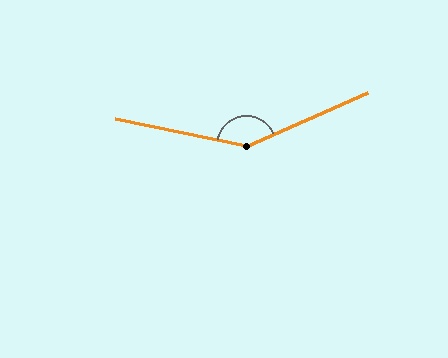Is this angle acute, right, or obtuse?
It is obtuse.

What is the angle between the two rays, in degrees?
Approximately 145 degrees.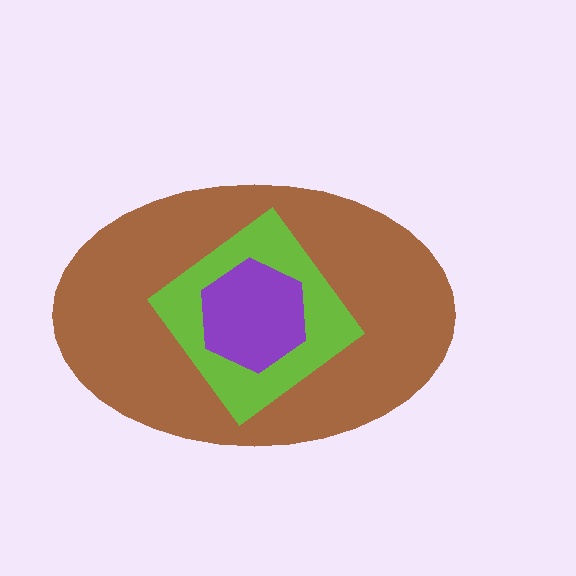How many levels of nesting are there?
3.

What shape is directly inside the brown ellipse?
The lime diamond.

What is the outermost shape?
The brown ellipse.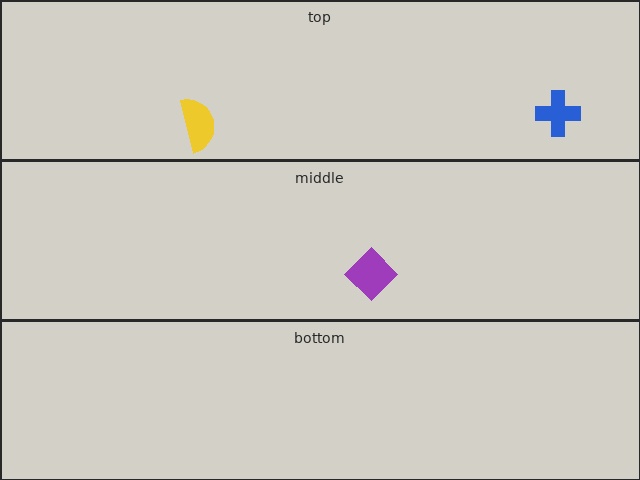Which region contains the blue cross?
The top region.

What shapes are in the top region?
The yellow semicircle, the blue cross.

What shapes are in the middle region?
The purple diamond.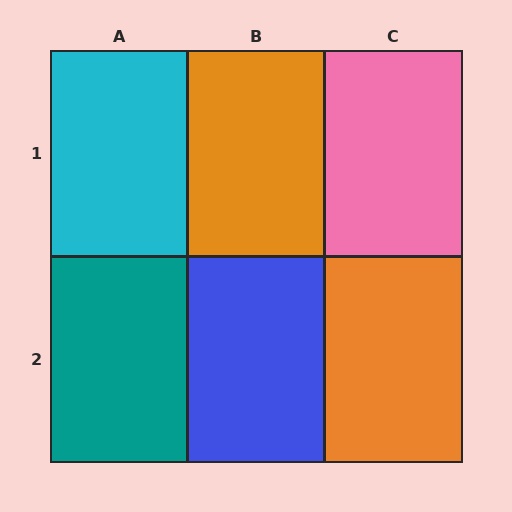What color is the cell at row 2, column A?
Teal.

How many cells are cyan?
1 cell is cyan.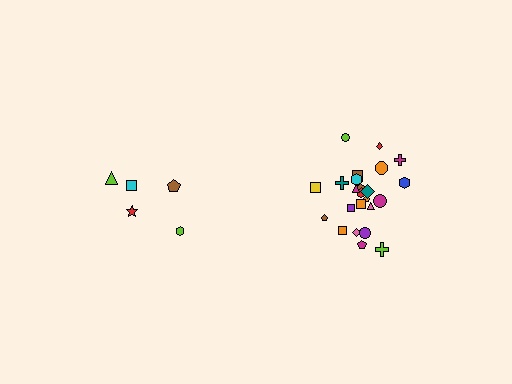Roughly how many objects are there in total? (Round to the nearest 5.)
Roughly 30 objects in total.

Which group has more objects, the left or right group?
The right group.